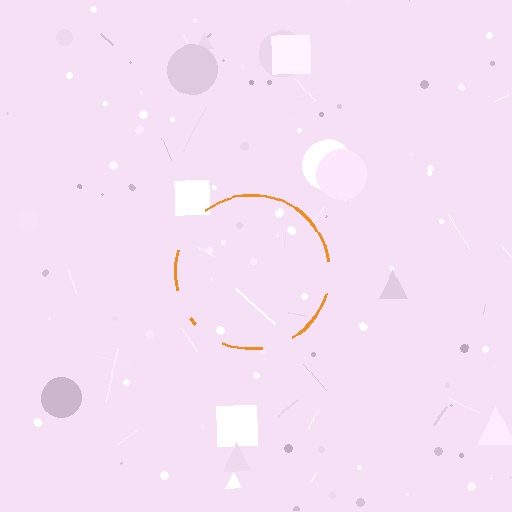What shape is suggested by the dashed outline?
The dashed outline suggests a circle.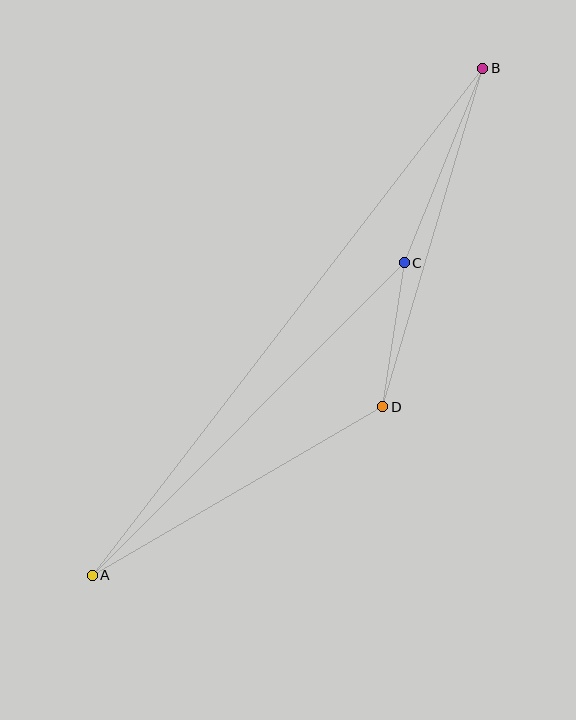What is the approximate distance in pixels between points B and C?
The distance between B and C is approximately 210 pixels.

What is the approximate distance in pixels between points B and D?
The distance between B and D is approximately 353 pixels.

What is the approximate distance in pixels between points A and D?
The distance between A and D is approximately 336 pixels.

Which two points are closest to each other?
Points C and D are closest to each other.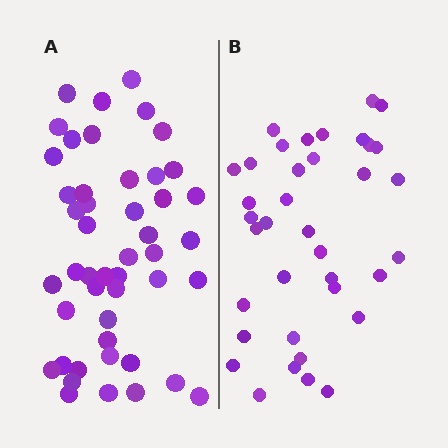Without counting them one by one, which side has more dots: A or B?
Region A (the left region) has more dots.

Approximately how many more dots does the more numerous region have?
Region A has roughly 10 or so more dots than region B.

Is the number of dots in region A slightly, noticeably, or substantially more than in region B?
Region A has noticeably more, but not dramatically so. The ratio is roughly 1.3 to 1.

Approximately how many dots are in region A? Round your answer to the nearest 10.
About 50 dots. (The exact count is 47, which rounds to 50.)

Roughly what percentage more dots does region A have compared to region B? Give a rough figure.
About 25% more.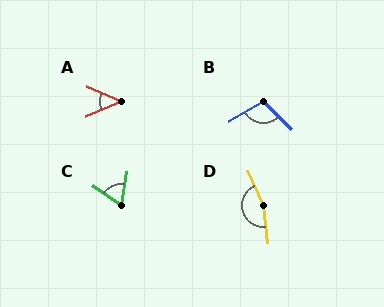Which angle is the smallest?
A, at approximately 48 degrees.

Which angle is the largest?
D, at approximately 163 degrees.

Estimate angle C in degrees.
Approximately 65 degrees.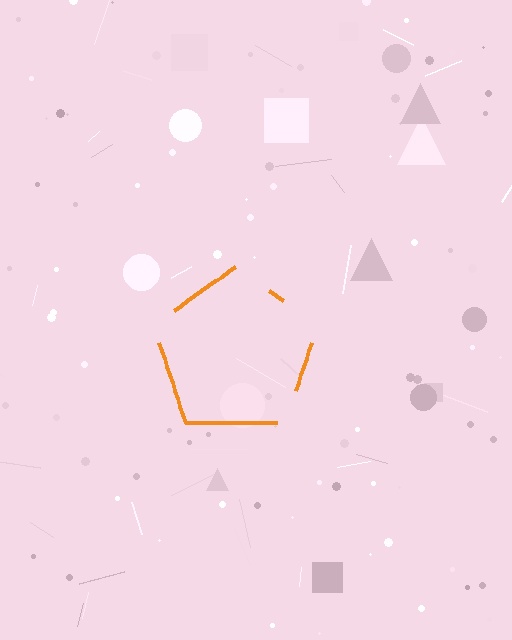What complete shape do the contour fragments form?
The contour fragments form a pentagon.